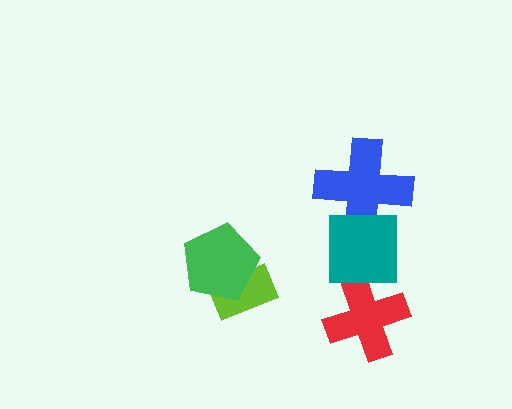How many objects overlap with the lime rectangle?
1 object overlaps with the lime rectangle.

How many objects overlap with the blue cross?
1 object overlaps with the blue cross.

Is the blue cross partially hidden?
Yes, it is partially covered by another shape.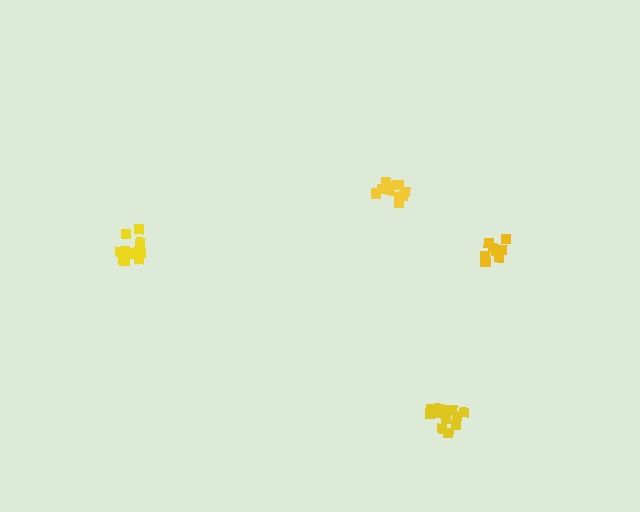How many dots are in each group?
Group 1: 14 dots, Group 2: 14 dots, Group 3: 13 dots, Group 4: 10 dots (51 total).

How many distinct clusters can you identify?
There are 4 distinct clusters.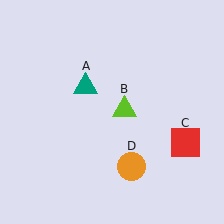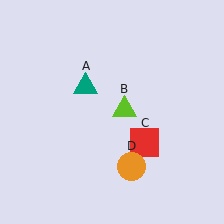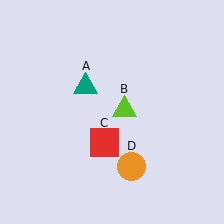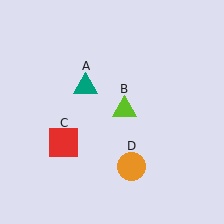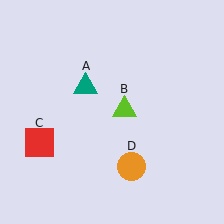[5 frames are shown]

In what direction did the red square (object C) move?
The red square (object C) moved left.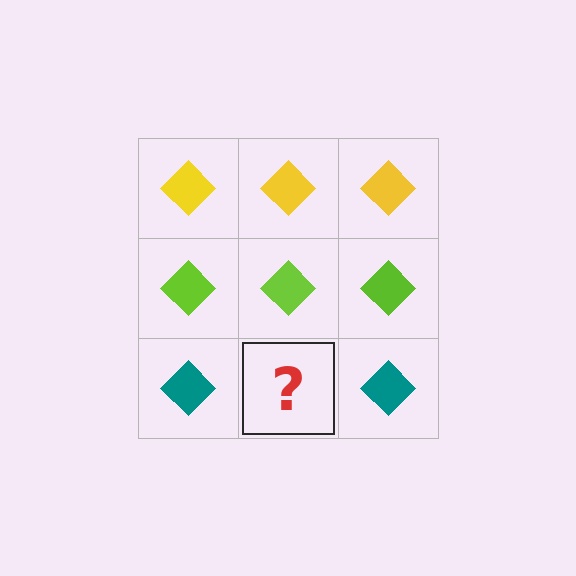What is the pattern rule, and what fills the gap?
The rule is that each row has a consistent color. The gap should be filled with a teal diamond.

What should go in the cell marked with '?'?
The missing cell should contain a teal diamond.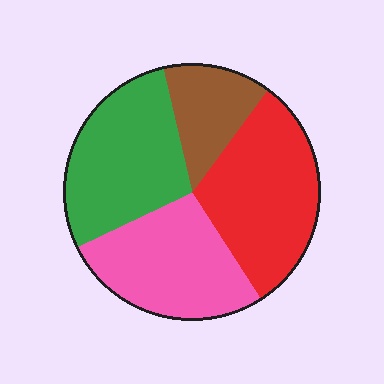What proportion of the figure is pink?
Pink covers about 25% of the figure.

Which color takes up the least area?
Brown, at roughly 15%.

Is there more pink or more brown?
Pink.